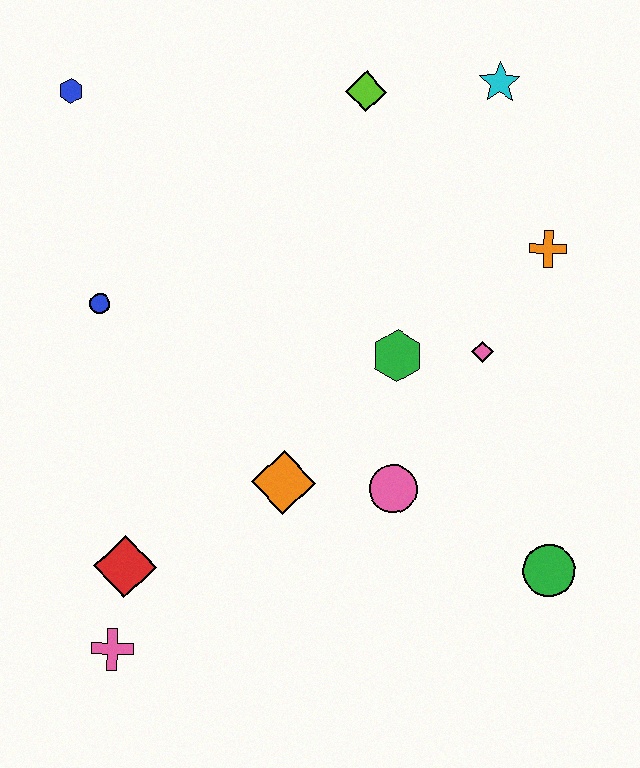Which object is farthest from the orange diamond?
The cyan star is farthest from the orange diamond.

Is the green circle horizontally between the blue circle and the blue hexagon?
No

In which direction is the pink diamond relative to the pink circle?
The pink diamond is above the pink circle.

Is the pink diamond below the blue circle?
Yes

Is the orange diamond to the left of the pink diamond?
Yes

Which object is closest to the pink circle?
The orange diamond is closest to the pink circle.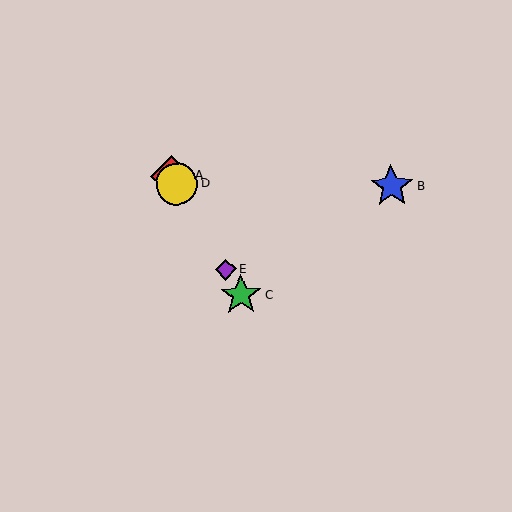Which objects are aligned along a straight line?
Objects A, C, D, E are aligned along a straight line.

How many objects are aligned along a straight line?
4 objects (A, C, D, E) are aligned along a straight line.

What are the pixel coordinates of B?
Object B is at (392, 186).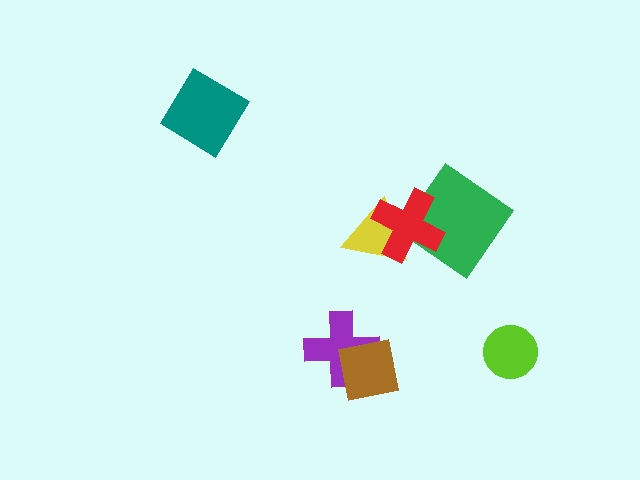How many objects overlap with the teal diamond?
0 objects overlap with the teal diamond.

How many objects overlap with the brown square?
1 object overlaps with the brown square.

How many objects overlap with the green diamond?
1 object overlaps with the green diamond.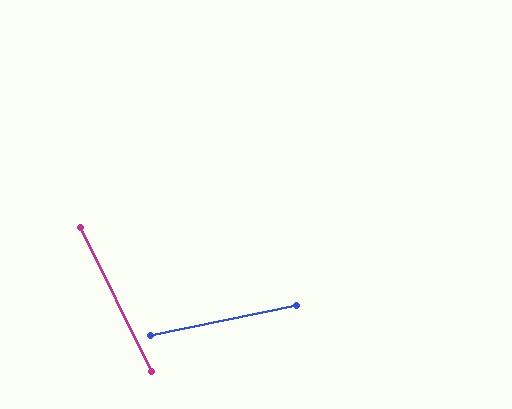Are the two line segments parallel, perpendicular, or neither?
Neither parallel nor perpendicular — they differ by about 75°.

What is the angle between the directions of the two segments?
Approximately 75 degrees.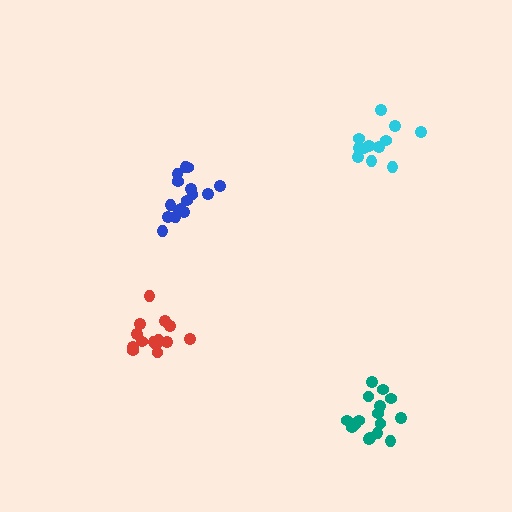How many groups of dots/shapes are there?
There are 4 groups.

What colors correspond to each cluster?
The clusters are colored: teal, red, blue, cyan.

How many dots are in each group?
Group 1: 16 dots, Group 2: 14 dots, Group 3: 16 dots, Group 4: 12 dots (58 total).